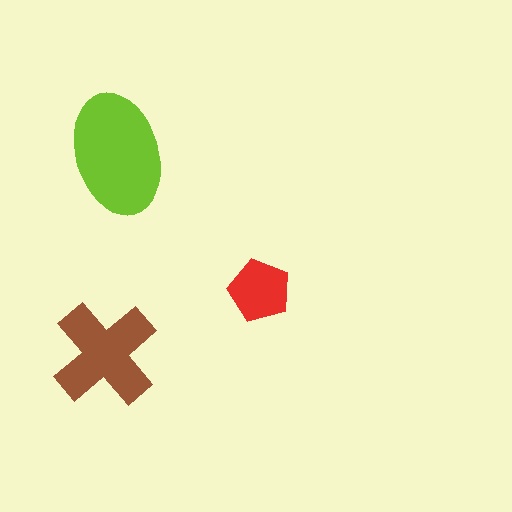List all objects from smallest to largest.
The red pentagon, the brown cross, the lime ellipse.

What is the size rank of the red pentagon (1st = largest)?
3rd.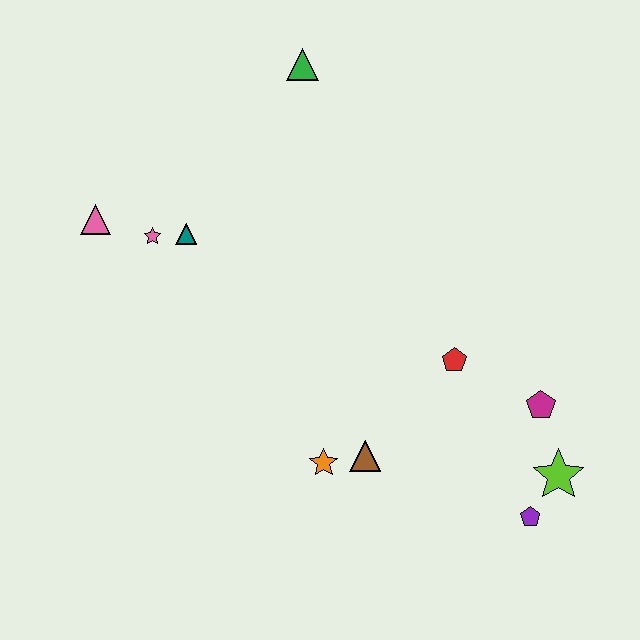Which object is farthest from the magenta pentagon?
The pink triangle is farthest from the magenta pentagon.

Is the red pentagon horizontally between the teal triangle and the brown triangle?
No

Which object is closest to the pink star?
The teal triangle is closest to the pink star.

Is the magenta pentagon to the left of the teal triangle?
No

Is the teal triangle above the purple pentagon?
Yes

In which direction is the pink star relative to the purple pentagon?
The pink star is to the left of the purple pentagon.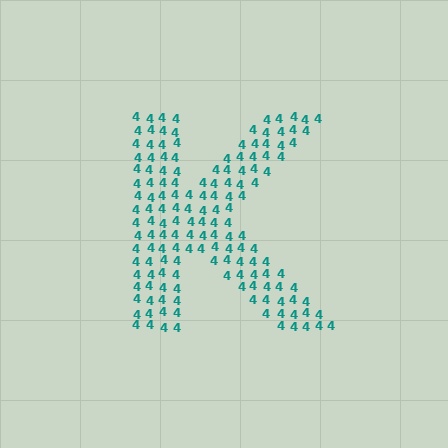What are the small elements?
The small elements are digit 4's.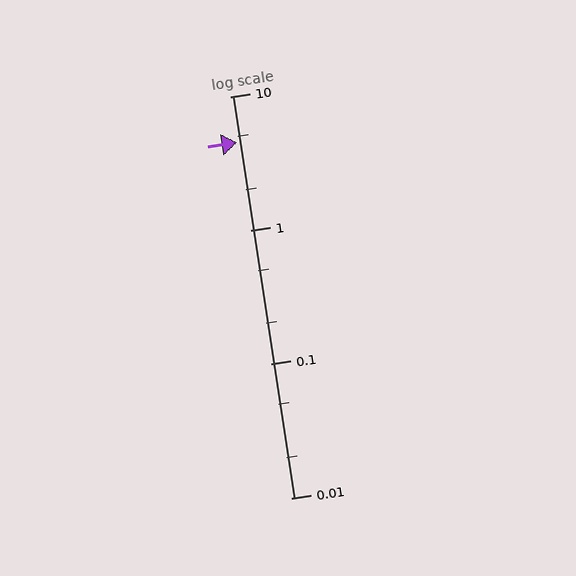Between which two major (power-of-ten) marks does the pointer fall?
The pointer is between 1 and 10.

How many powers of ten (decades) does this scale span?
The scale spans 3 decades, from 0.01 to 10.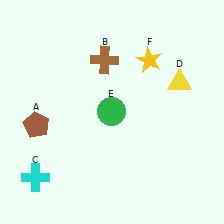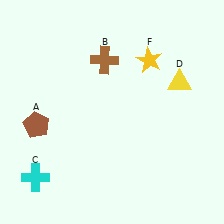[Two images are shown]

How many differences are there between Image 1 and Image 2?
There is 1 difference between the two images.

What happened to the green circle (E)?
The green circle (E) was removed in Image 2. It was in the top-left area of Image 1.